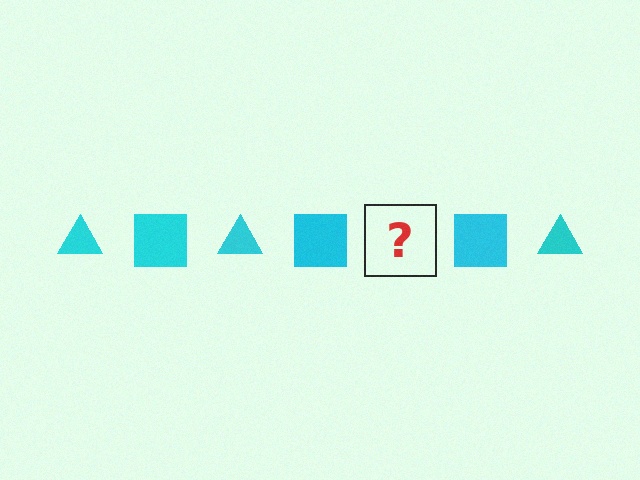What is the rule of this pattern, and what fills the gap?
The rule is that the pattern cycles through triangle, square shapes in cyan. The gap should be filled with a cyan triangle.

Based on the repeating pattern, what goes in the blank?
The blank should be a cyan triangle.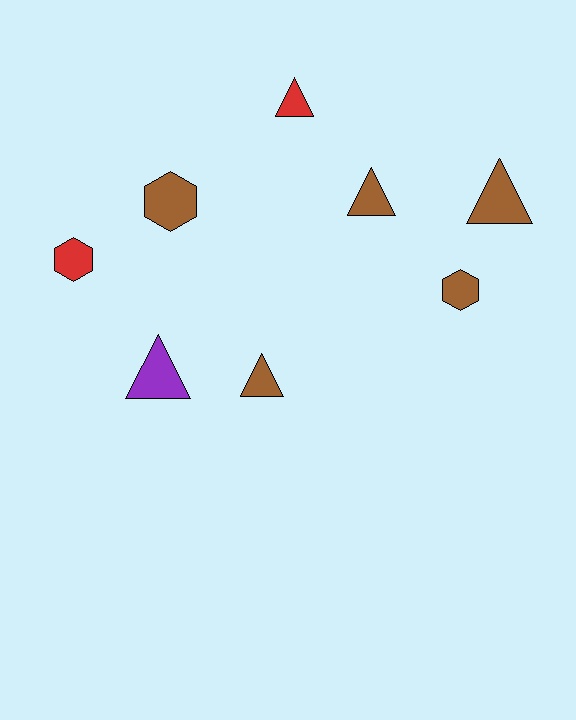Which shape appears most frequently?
Triangle, with 5 objects.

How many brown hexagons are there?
There are 2 brown hexagons.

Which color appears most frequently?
Brown, with 5 objects.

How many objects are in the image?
There are 8 objects.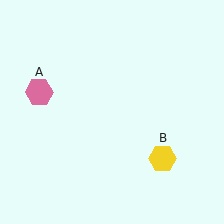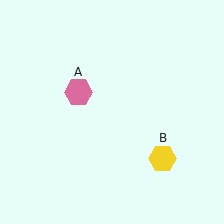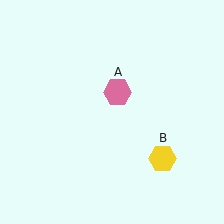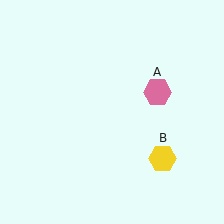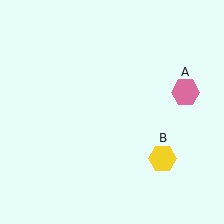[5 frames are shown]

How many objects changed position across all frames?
1 object changed position: pink hexagon (object A).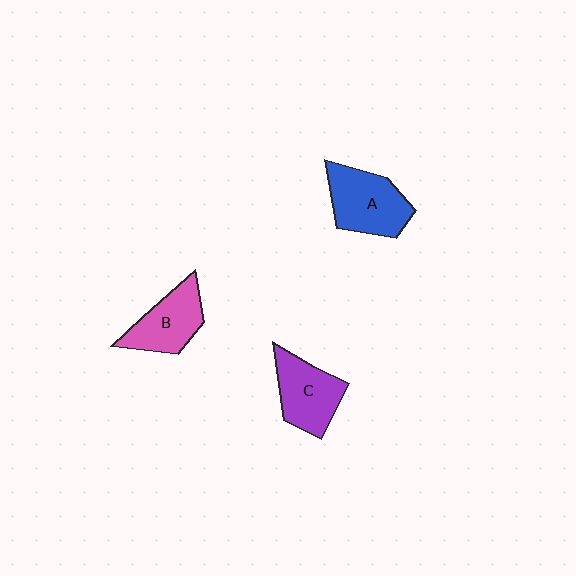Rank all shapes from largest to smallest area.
From largest to smallest: A (blue), C (purple), B (pink).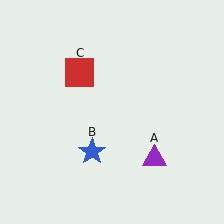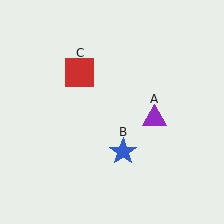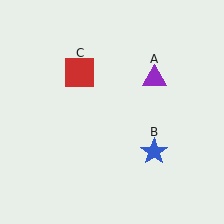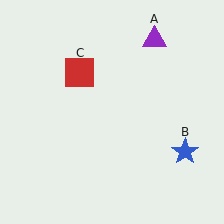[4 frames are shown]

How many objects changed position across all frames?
2 objects changed position: purple triangle (object A), blue star (object B).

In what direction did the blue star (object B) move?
The blue star (object B) moved right.